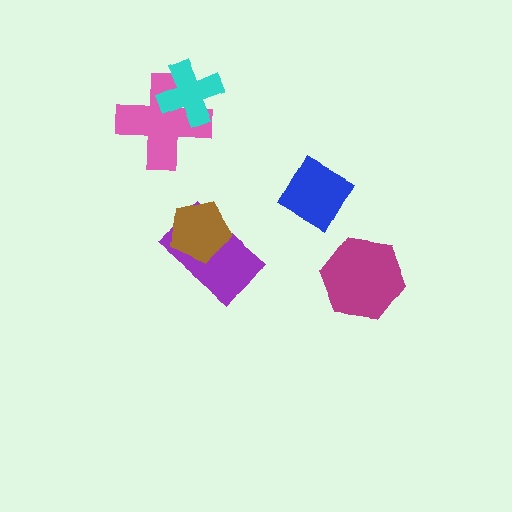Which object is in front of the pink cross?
The cyan cross is in front of the pink cross.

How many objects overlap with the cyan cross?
1 object overlaps with the cyan cross.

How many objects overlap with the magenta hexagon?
0 objects overlap with the magenta hexagon.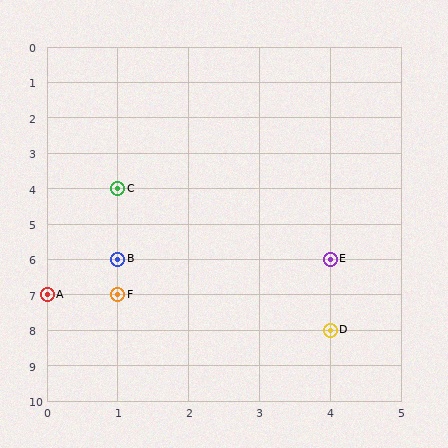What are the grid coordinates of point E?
Point E is at grid coordinates (4, 6).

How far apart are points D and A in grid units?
Points D and A are 4 columns and 1 row apart (about 4.1 grid units diagonally).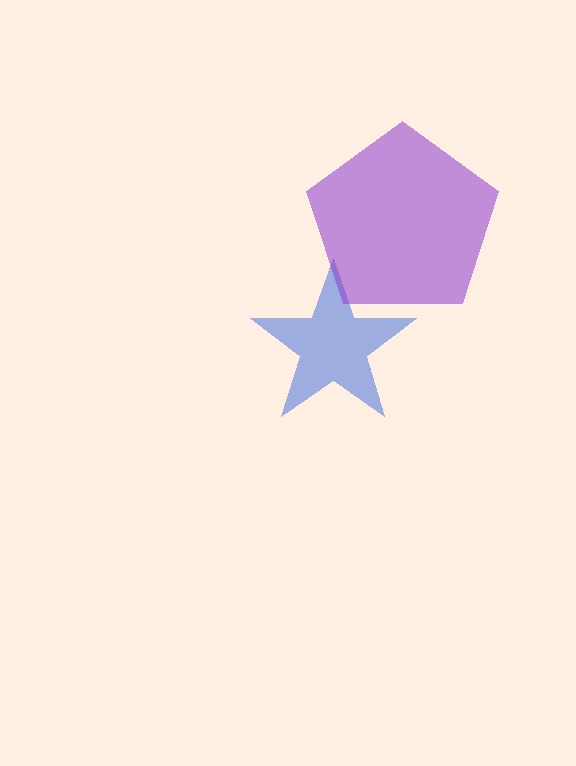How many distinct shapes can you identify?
There are 2 distinct shapes: a blue star, a purple pentagon.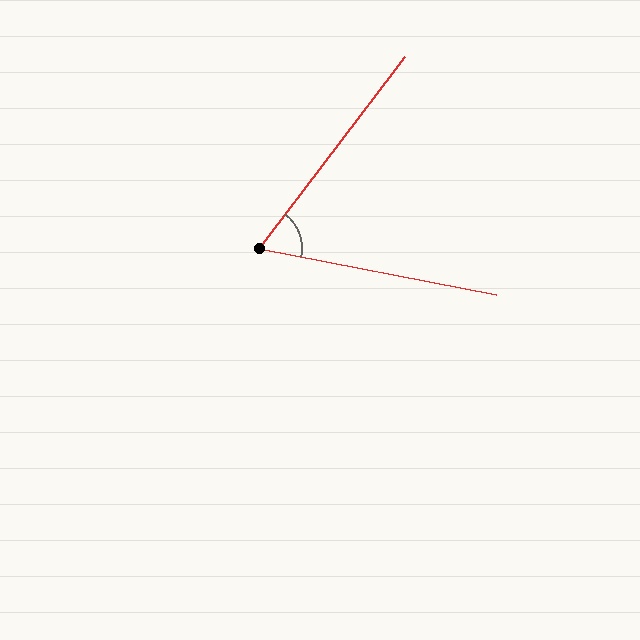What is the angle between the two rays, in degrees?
Approximately 64 degrees.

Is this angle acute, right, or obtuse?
It is acute.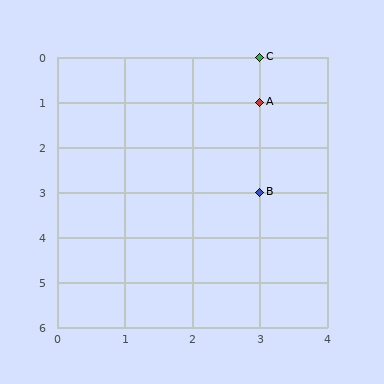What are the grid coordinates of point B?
Point B is at grid coordinates (3, 3).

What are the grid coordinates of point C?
Point C is at grid coordinates (3, 0).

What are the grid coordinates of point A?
Point A is at grid coordinates (3, 1).